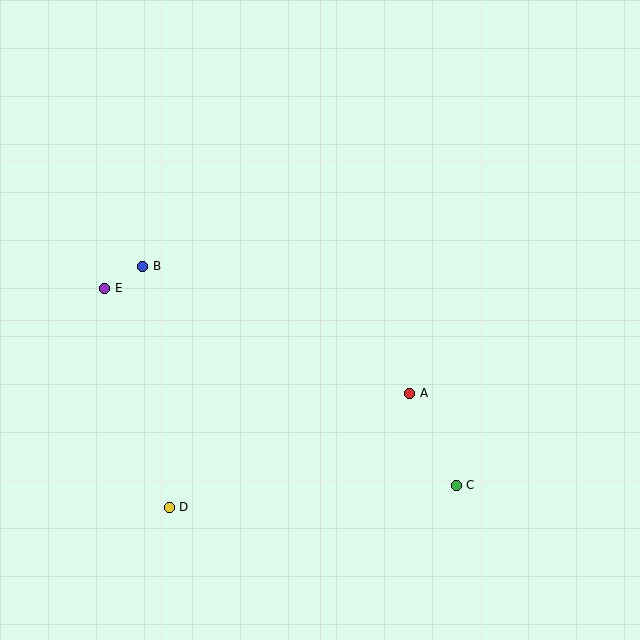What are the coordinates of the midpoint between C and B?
The midpoint between C and B is at (299, 376).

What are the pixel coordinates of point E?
Point E is at (105, 288).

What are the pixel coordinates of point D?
Point D is at (169, 507).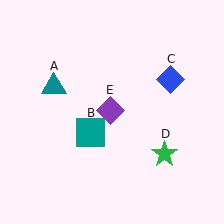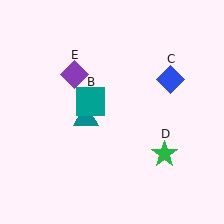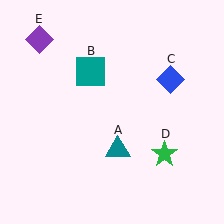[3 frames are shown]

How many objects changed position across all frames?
3 objects changed position: teal triangle (object A), teal square (object B), purple diamond (object E).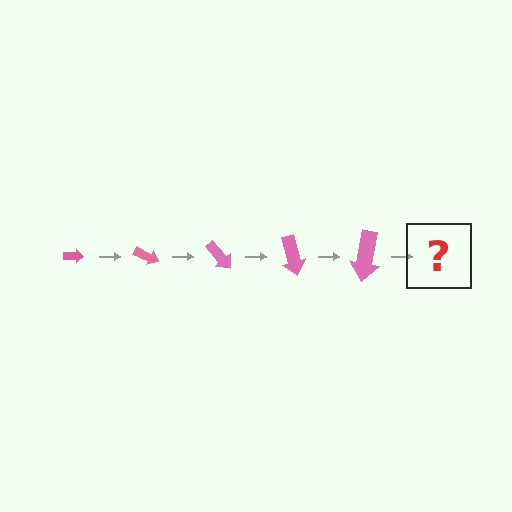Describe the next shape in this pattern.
It should be an arrow, larger than the previous one and rotated 125 degrees from the start.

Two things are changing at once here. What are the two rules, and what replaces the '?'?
The two rules are that the arrow grows larger each step and it rotates 25 degrees each step. The '?' should be an arrow, larger than the previous one and rotated 125 degrees from the start.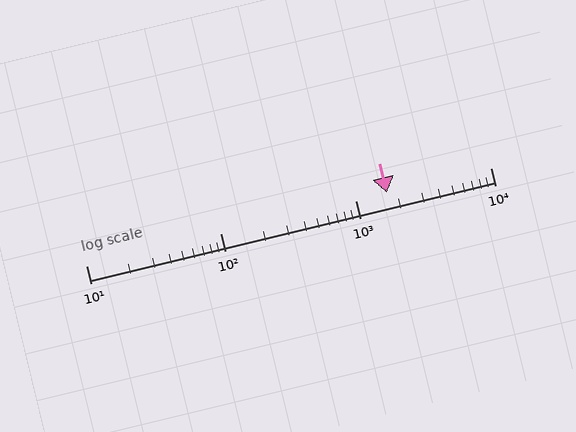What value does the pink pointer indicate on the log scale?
The pointer indicates approximately 1700.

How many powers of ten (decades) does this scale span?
The scale spans 3 decades, from 10 to 10000.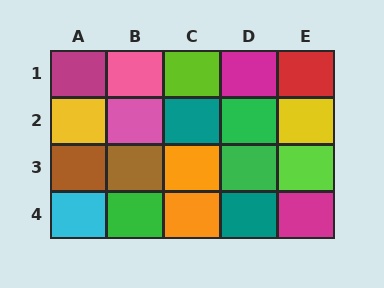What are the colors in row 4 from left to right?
Cyan, green, orange, teal, magenta.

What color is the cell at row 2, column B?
Pink.